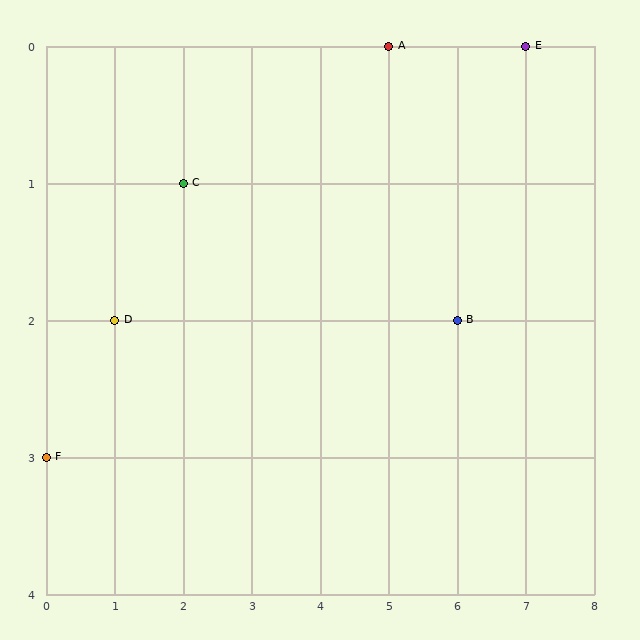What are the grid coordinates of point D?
Point D is at grid coordinates (1, 2).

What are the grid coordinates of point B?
Point B is at grid coordinates (6, 2).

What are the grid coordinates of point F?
Point F is at grid coordinates (0, 3).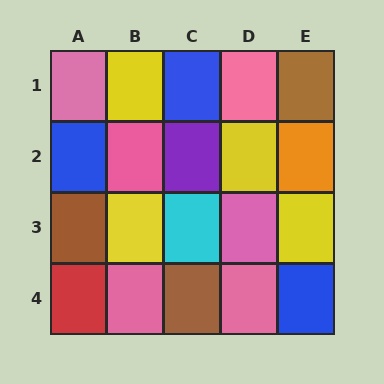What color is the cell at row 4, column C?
Brown.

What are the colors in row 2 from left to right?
Blue, pink, purple, yellow, orange.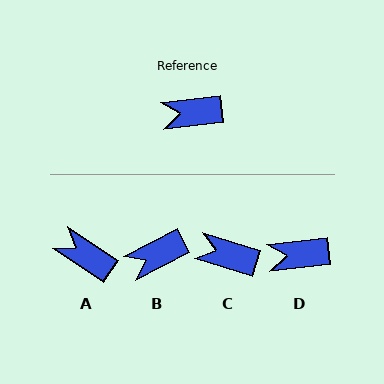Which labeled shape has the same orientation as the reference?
D.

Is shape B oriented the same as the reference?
No, it is off by about 21 degrees.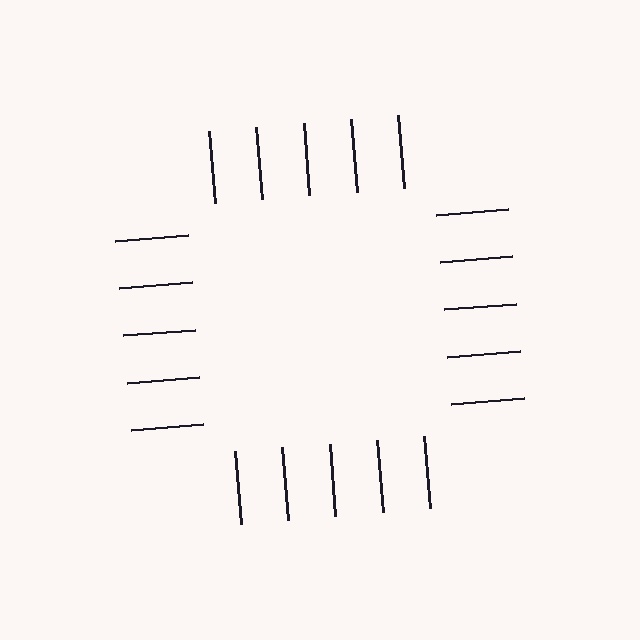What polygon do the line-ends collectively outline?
An illusory square — the line segments terminate on its edges but no continuous stroke is drawn.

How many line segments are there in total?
20 — 5 along each of the 4 edges.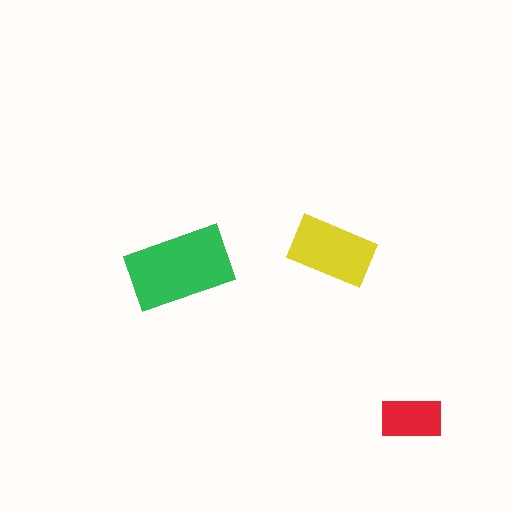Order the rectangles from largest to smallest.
the green one, the yellow one, the red one.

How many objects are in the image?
There are 3 objects in the image.